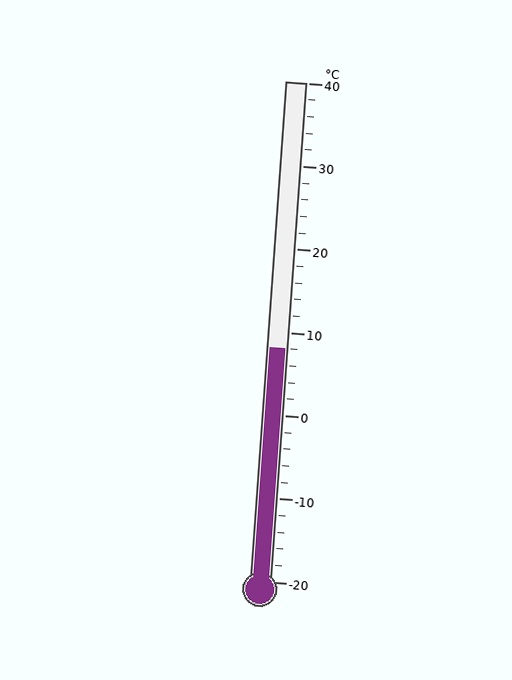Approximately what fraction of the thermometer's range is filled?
The thermometer is filled to approximately 45% of its range.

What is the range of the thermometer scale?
The thermometer scale ranges from -20°C to 40°C.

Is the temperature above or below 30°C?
The temperature is below 30°C.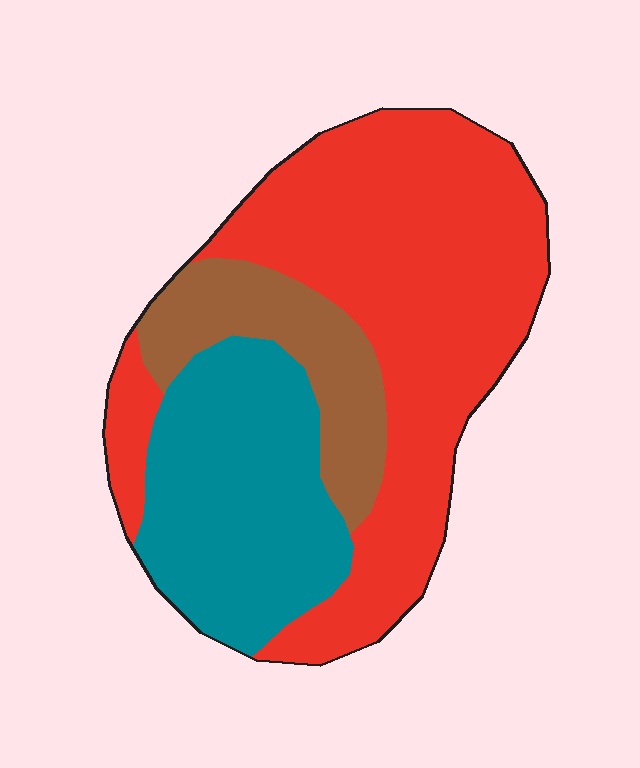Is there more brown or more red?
Red.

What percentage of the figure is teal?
Teal takes up about one quarter (1/4) of the figure.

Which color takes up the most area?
Red, at roughly 55%.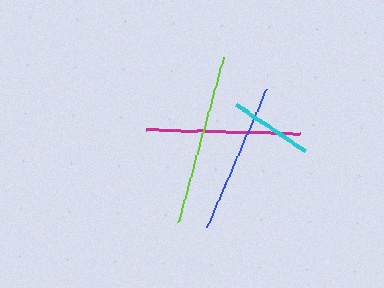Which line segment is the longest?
The lime line is the longest at approximately 171 pixels.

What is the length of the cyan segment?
The cyan segment is approximately 83 pixels long.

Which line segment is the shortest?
The cyan line is the shortest at approximately 83 pixels.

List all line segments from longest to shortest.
From longest to shortest: lime, magenta, blue, cyan.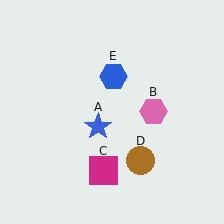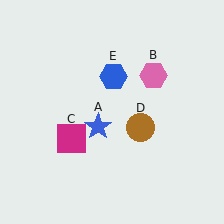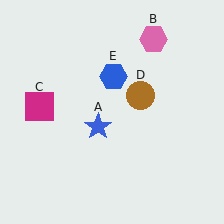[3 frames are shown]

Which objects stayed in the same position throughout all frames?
Blue star (object A) and blue hexagon (object E) remained stationary.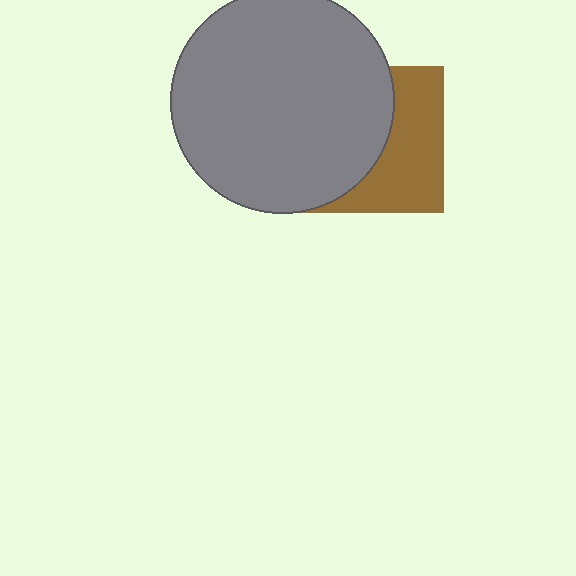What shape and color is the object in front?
The object in front is a gray circle.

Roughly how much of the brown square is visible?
About half of it is visible (roughly 46%).